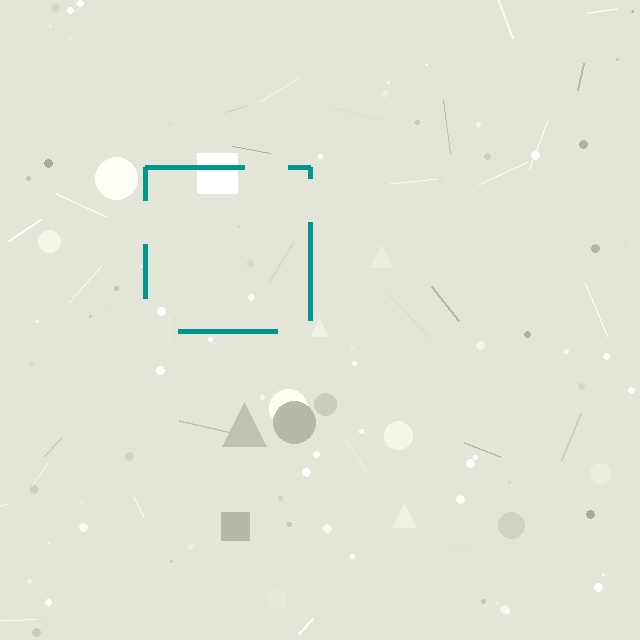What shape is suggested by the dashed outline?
The dashed outline suggests a square.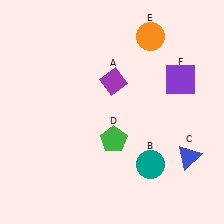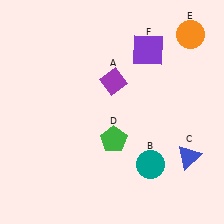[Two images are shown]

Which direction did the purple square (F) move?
The purple square (F) moved left.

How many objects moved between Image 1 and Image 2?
2 objects moved between the two images.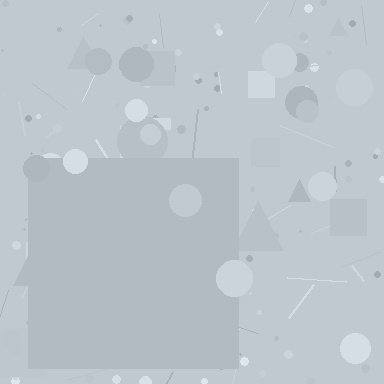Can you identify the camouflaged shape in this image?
The camouflaged shape is a square.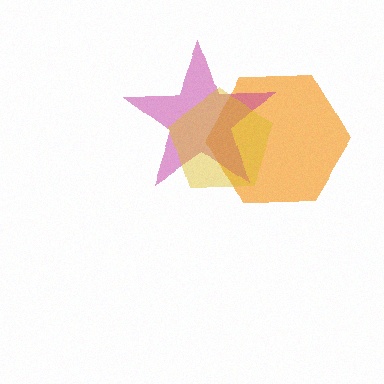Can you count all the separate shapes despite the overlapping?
Yes, there are 3 separate shapes.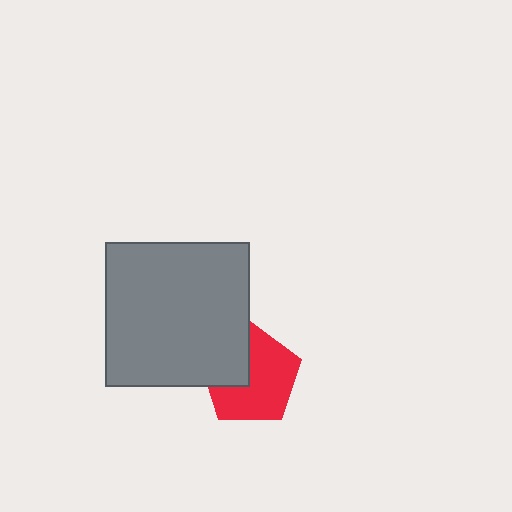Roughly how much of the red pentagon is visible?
Most of it is visible (roughly 68%).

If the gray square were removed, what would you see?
You would see the complete red pentagon.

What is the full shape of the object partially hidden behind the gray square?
The partially hidden object is a red pentagon.